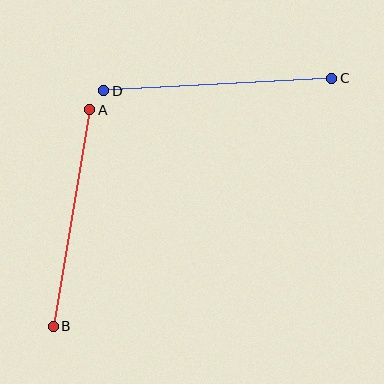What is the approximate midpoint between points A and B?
The midpoint is at approximately (71, 218) pixels.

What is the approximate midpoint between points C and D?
The midpoint is at approximately (218, 85) pixels.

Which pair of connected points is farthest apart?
Points C and D are farthest apart.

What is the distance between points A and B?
The distance is approximately 219 pixels.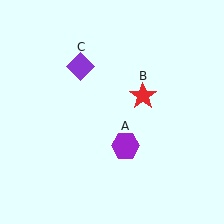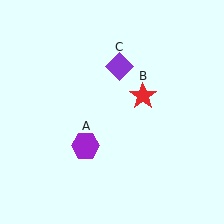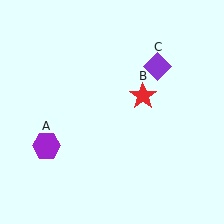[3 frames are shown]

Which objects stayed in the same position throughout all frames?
Red star (object B) remained stationary.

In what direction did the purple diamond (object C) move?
The purple diamond (object C) moved right.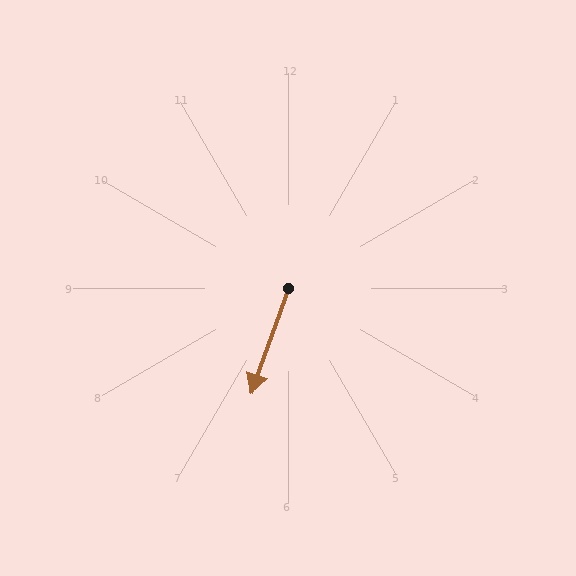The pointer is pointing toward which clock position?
Roughly 7 o'clock.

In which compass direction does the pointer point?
South.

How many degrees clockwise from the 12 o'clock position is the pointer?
Approximately 200 degrees.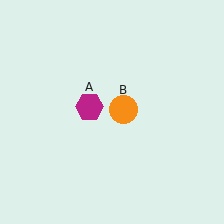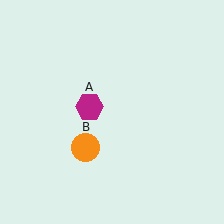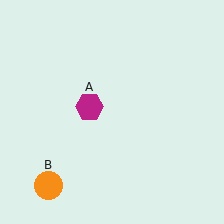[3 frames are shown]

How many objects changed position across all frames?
1 object changed position: orange circle (object B).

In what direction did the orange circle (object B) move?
The orange circle (object B) moved down and to the left.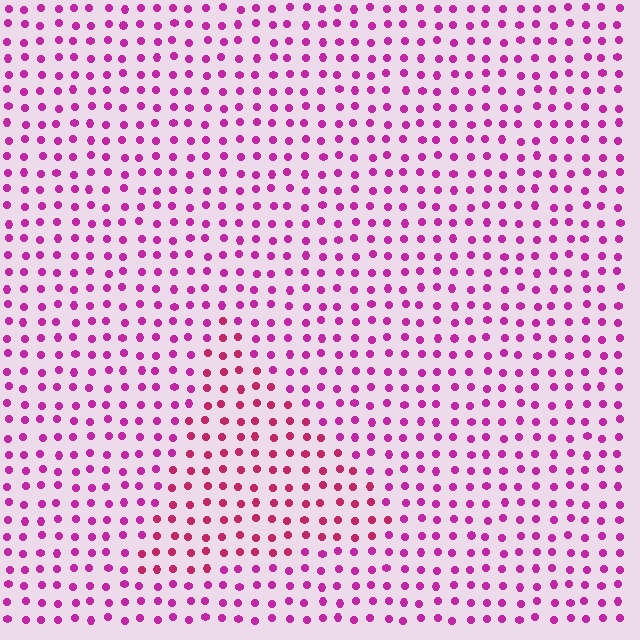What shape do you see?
I see a triangle.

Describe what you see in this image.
The image is filled with small magenta elements in a uniform arrangement. A triangle-shaped region is visible where the elements are tinted to a slightly different hue, forming a subtle color boundary.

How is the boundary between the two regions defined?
The boundary is defined purely by a slight shift in hue (about 24 degrees). Spacing, size, and orientation are identical on both sides.